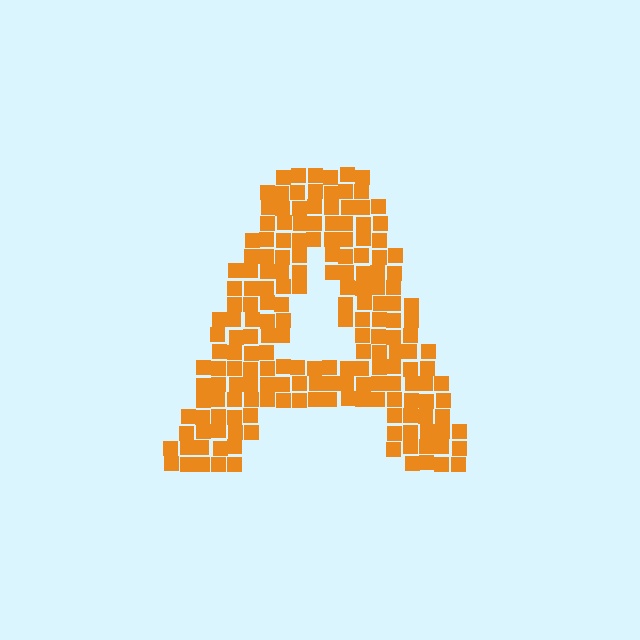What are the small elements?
The small elements are squares.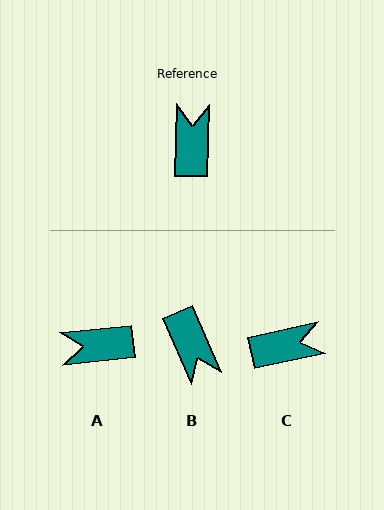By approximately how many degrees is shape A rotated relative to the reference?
Approximately 97 degrees counter-clockwise.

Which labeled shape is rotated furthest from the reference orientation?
B, about 155 degrees away.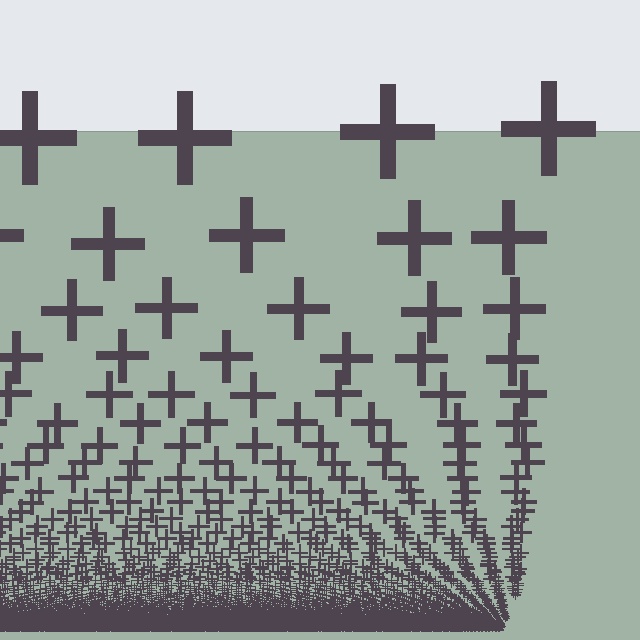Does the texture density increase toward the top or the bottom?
Density increases toward the bottom.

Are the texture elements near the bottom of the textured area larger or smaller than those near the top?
Smaller. The gradient is inverted — elements near the bottom are smaller and denser.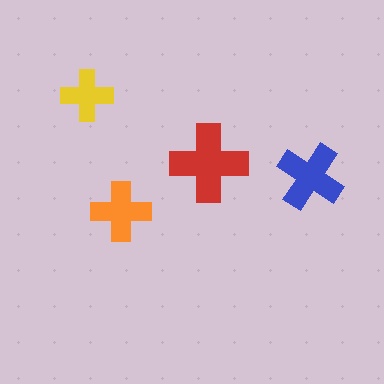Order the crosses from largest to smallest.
the red one, the blue one, the orange one, the yellow one.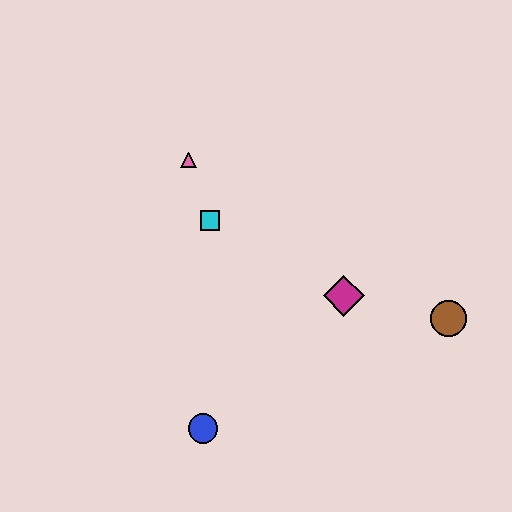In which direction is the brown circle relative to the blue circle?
The brown circle is to the right of the blue circle.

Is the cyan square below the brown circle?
No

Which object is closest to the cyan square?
The pink triangle is closest to the cyan square.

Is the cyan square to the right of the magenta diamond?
No